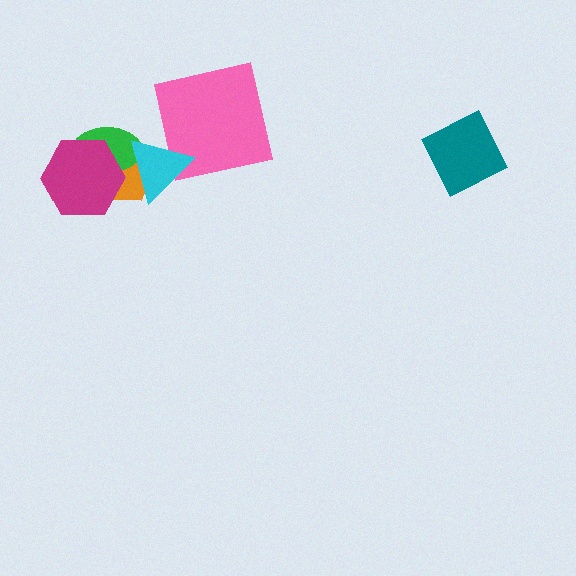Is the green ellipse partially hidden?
Yes, it is partially covered by another shape.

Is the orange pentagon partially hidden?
Yes, it is partially covered by another shape.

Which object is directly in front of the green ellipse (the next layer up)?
The cyan triangle is directly in front of the green ellipse.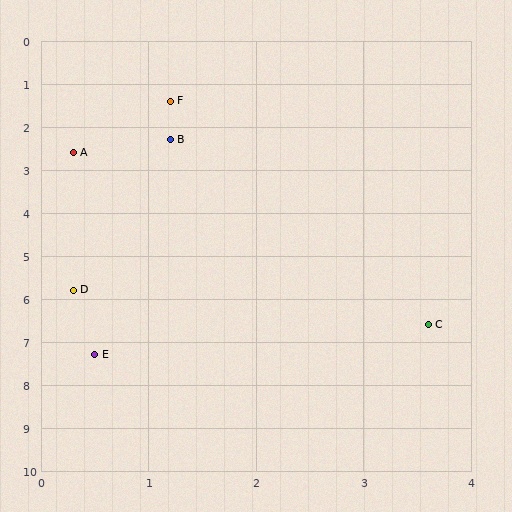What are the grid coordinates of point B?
Point B is at approximately (1.2, 2.3).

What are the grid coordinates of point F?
Point F is at approximately (1.2, 1.4).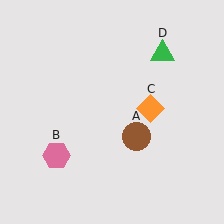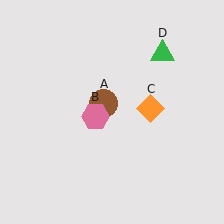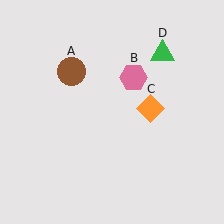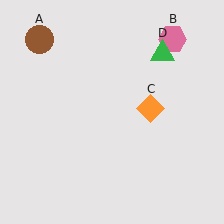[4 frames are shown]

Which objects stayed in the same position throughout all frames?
Orange diamond (object C) and green triangle (object D) remained stationary.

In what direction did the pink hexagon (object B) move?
The pink hexagon (object B) moved up and to the right.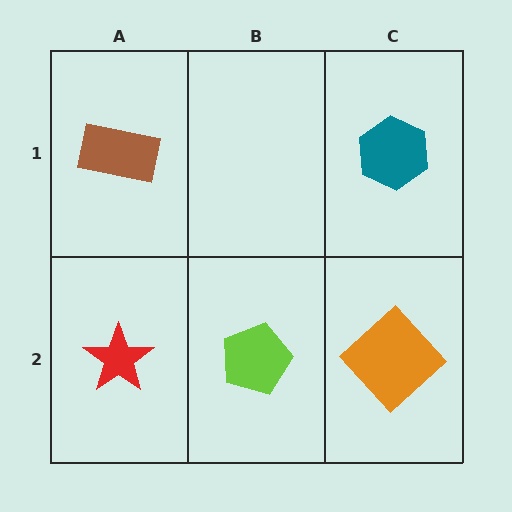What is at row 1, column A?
A brown rectangle.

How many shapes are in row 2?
3 shapes.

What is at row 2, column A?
A red star.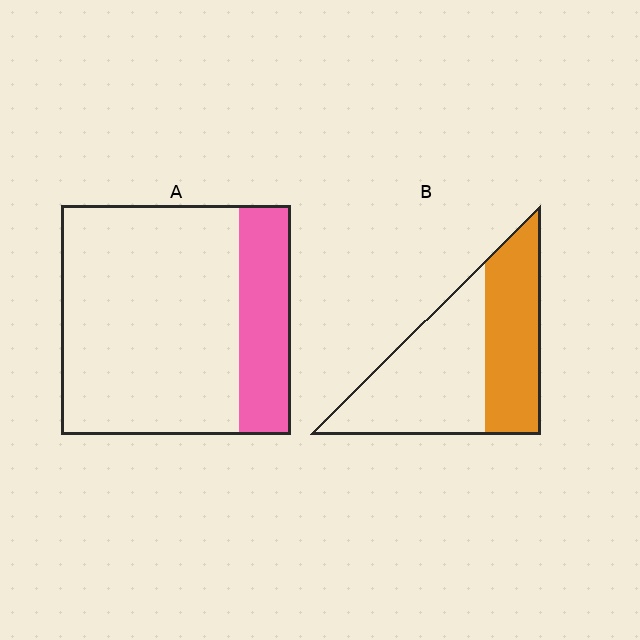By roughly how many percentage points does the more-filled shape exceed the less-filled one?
By roughly 20 percentage points (B over A).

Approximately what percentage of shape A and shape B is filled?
A is approximately 25% and B is approximately 45%.